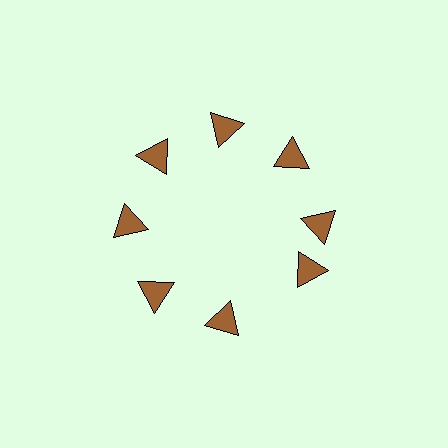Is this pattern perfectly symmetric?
No. The 8 brown triangles are arranged in a ring, but one element near the 4 o'clock position is rotated out of alignment along the ring, breaking the 8-fold rotational symmetry.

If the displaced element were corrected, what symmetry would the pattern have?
It would have 8-fold rotational symmetry — the pattern would map onto itself every 45 degrees.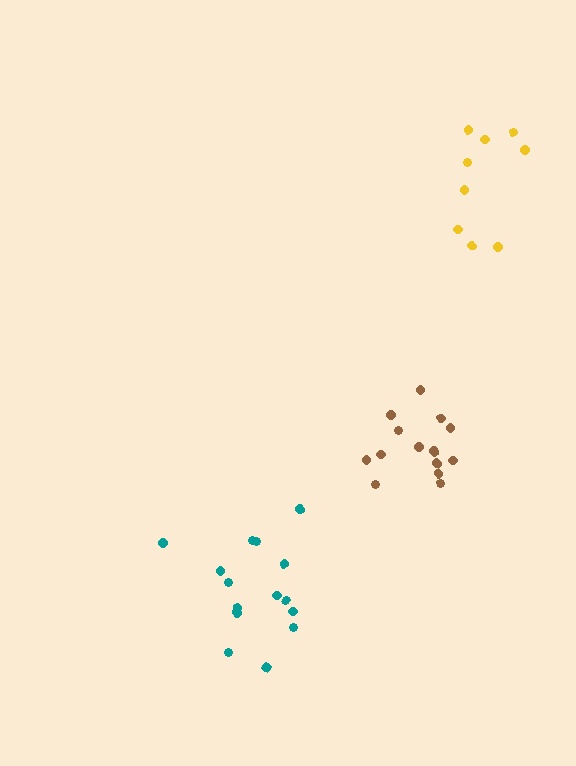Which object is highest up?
The yellow cluster is topmost.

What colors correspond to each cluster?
The clusters are colored: yellow, brown, teal.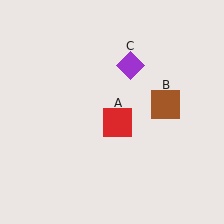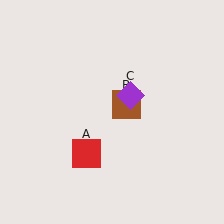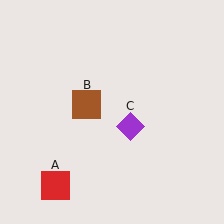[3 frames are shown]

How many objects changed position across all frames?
3 objects changed position: red square (object A), brown square (object B), purple diamond (object C).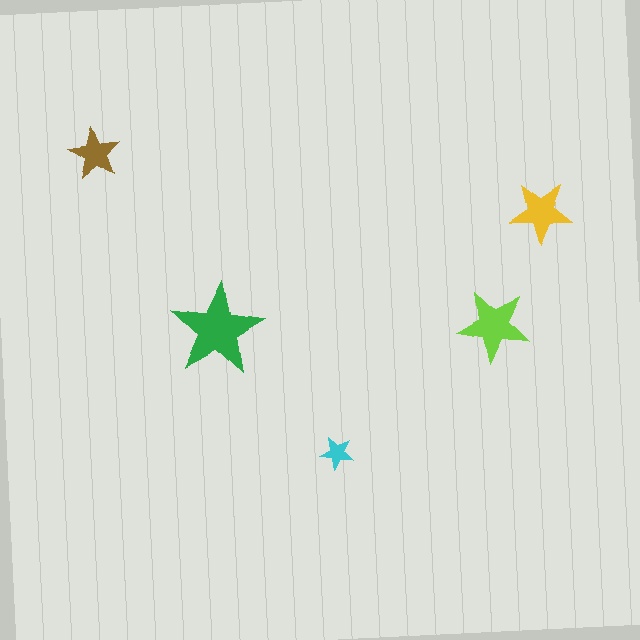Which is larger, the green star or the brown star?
The green one.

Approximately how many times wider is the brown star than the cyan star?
About 1.5 times wider.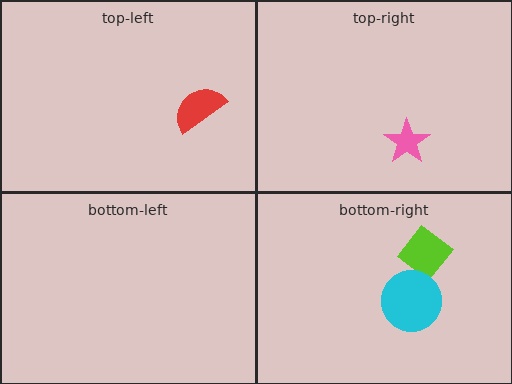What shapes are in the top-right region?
The pink star.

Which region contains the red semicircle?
The top-left region.